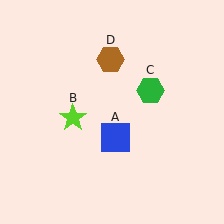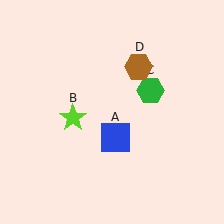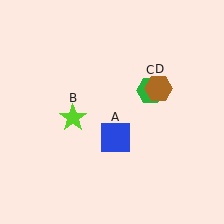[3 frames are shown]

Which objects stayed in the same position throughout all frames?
Blue square (object A) and lime star (object B) and green hexagon (object C) remained stationary.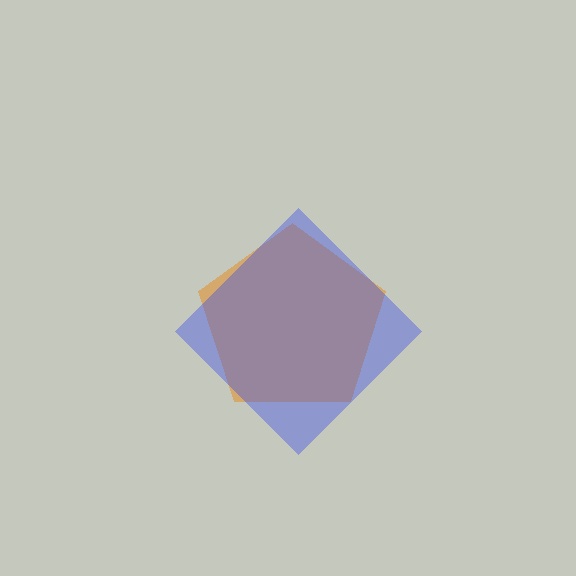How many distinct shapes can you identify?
There are 2 distinct shapes: an orange pentagon, a blue diamond.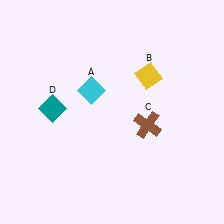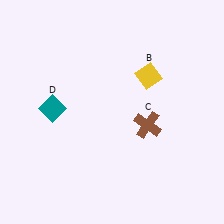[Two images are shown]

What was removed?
The cyan diamond (A) was removed in Image 2.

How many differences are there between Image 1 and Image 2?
There is 1 difference between the two images.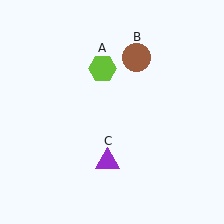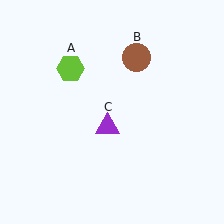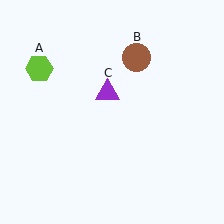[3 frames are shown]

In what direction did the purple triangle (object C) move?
The purple triangle (object C) moved up.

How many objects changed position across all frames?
2 objects changed position: lime hexagon (object A), purple triangle (object C).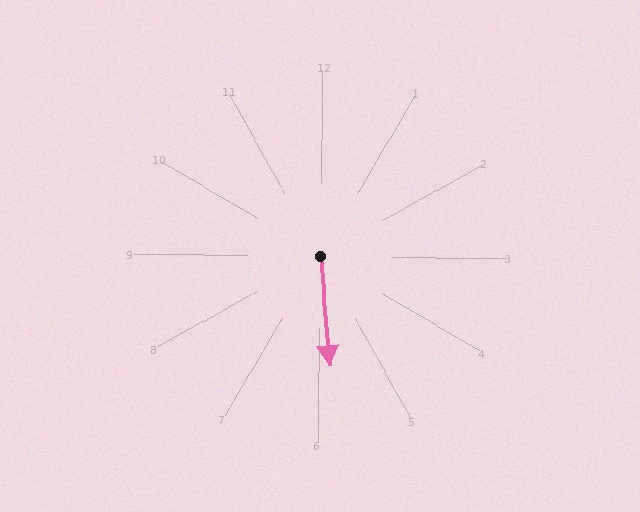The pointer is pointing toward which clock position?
Roughly 6 o'clock.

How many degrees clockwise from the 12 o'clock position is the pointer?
Approximately 175 degrees.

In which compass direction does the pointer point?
South.